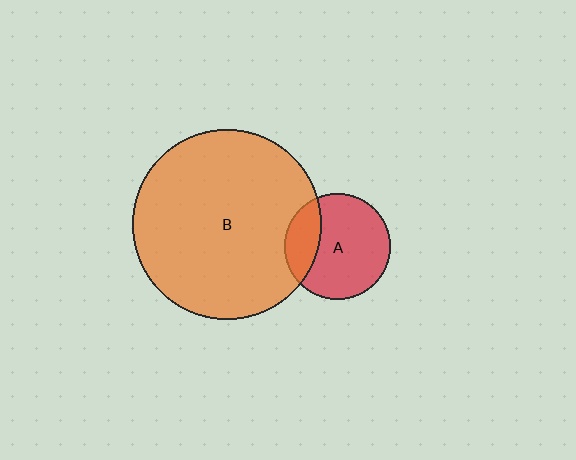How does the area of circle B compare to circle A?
Approximately 3.2 times.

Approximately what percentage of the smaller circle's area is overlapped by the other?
Approximately 25%.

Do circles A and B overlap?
Yes.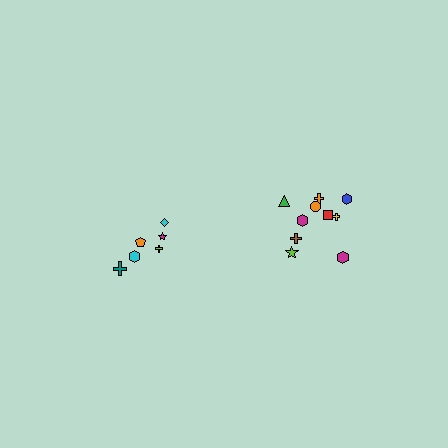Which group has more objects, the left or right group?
The right group.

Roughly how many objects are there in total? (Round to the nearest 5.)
Roughly 15 objects in total.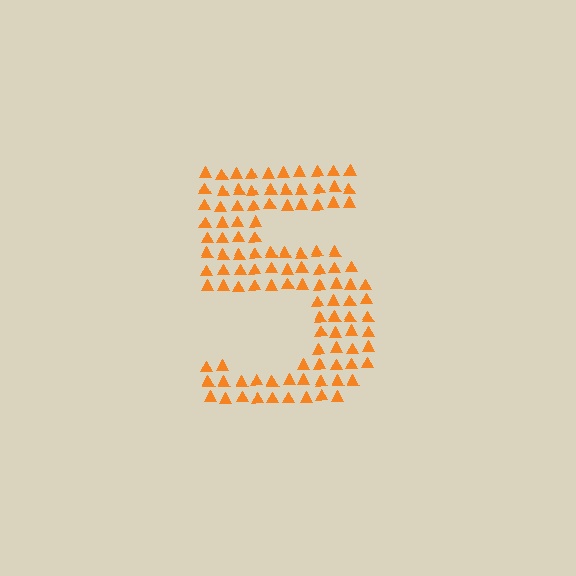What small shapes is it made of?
It is made of small triangles.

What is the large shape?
The large shape is the digit 5.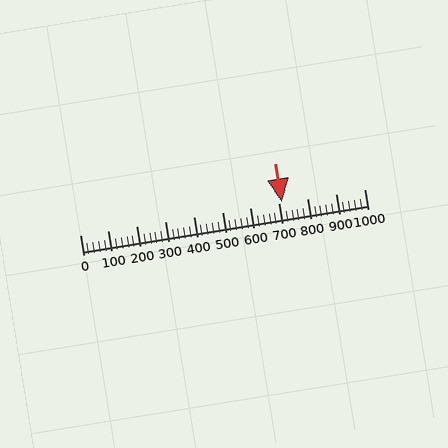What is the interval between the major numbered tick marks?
The major tick marks are spaced 100 units apart.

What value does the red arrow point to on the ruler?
The red arrow points to approximately 711.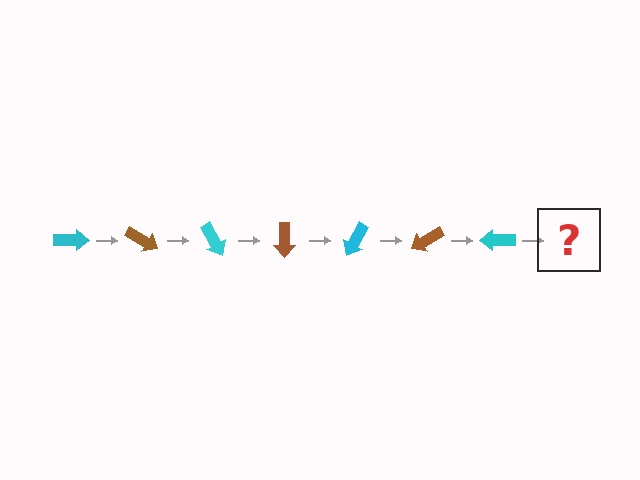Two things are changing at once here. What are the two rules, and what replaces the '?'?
The two rules are that it rotates 30 degrees each step and the color cycles through cyan and brown. The '?' should be a brown arrow, rotated 210 degrees from the start.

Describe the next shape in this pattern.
It should be a brown arrow, rotated 210 degrees from the start.